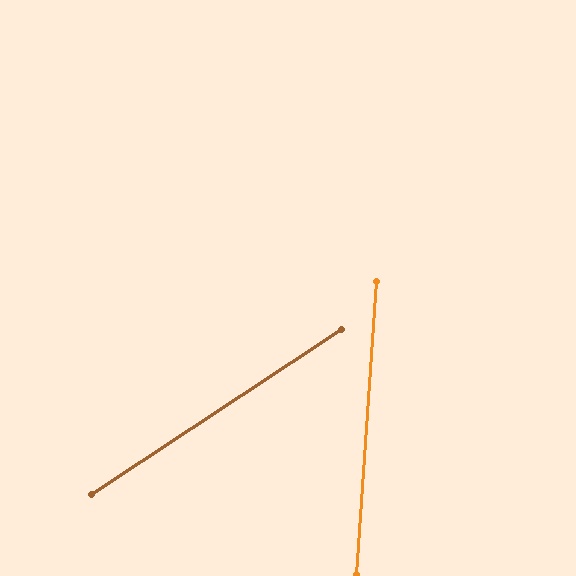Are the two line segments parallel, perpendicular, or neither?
Neither parallel nor perpendicular — they differ by about 52°.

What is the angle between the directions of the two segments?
Approximately 52 degrees.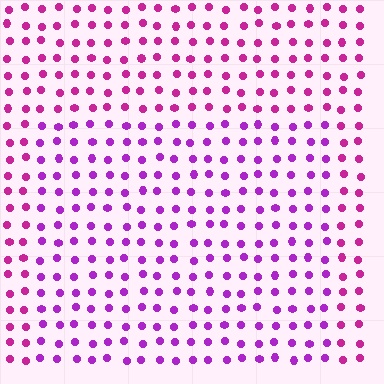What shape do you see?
I see a rectangle.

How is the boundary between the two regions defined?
The boundary is defined purely by a slight shift in hue (about 28 degrees). Spacing, size, and orientation are identical on both sides.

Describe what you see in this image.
The image is filled with small magenta elements in a uniform arrangement. A rectangle-shaped region is visible where the elements are tinted to a slightly different hue, forming a subtle color boundary.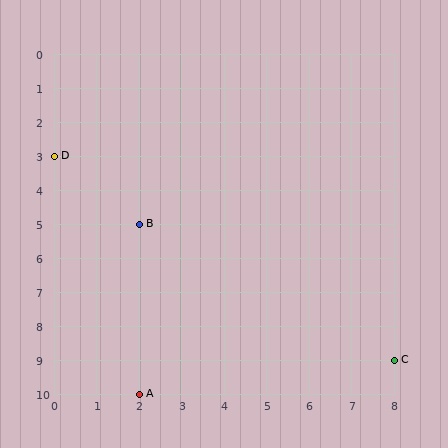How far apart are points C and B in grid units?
Points C and B are 6 columns and 4 rows apart (about 7.2 grid units diagonally).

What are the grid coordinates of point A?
Point A is at grid coordinates (2, 10).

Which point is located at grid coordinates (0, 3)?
Point D is at (0, 3).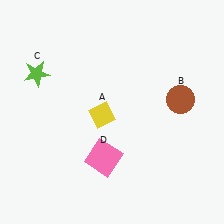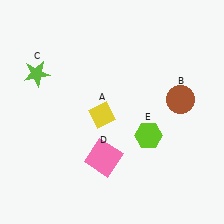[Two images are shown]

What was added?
A lime hexagon (E) was added in Image 2.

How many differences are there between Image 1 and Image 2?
There is 1 difference between the two images.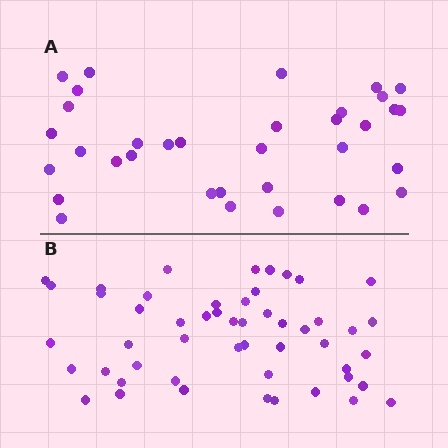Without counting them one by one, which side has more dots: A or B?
Region B (the bottom region) has more dots.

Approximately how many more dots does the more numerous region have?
Region B has approximately 15 more dots than region A.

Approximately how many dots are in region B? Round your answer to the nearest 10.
About 50 dots. (The exact count is 51, which rounds to 50.)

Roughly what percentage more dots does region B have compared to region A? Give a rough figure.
About 45% more.